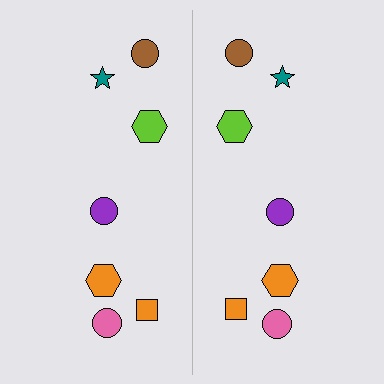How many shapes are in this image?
There are 14 shapes in this image.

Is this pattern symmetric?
Yes, this pattern has bilateral (reflection) symmetry.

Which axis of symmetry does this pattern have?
The pattern has a vertical axis of symmetry running through the center of the image.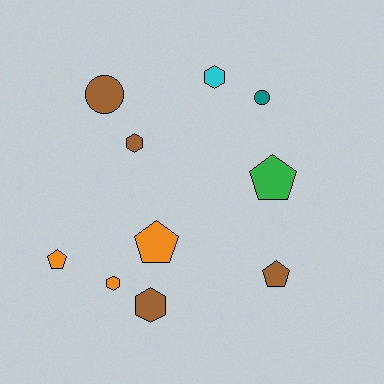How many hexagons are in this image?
There are 4 hexagons.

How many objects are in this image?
There are 10 objects.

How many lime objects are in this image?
There are no lime objects.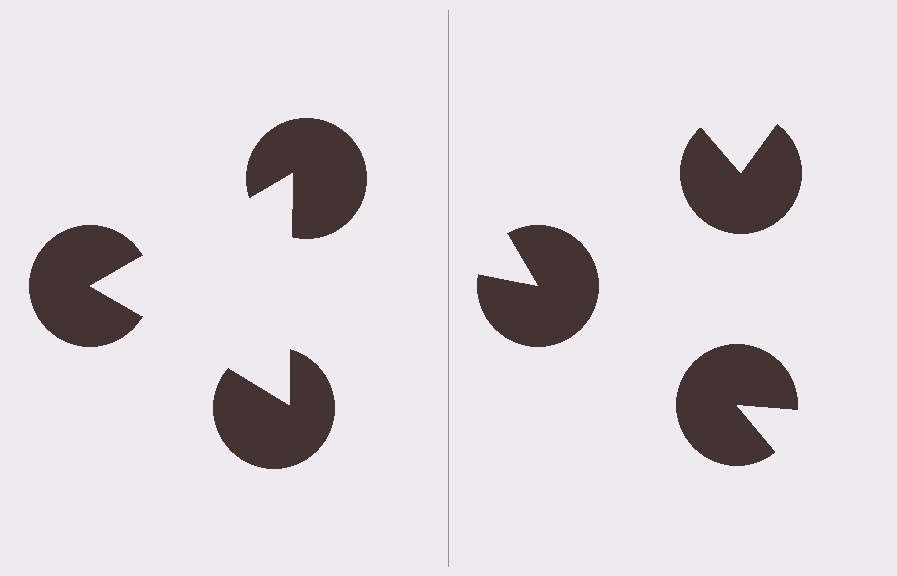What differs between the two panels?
The pac-man discs are positioned identically on both sides; only the wedge orientations differ. On the left they align to a triangle; on the right they are misaligned.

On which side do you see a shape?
An illusory triangle appears on the left side. On the right side the wedge cuts are rotated, so no coherent shape forms.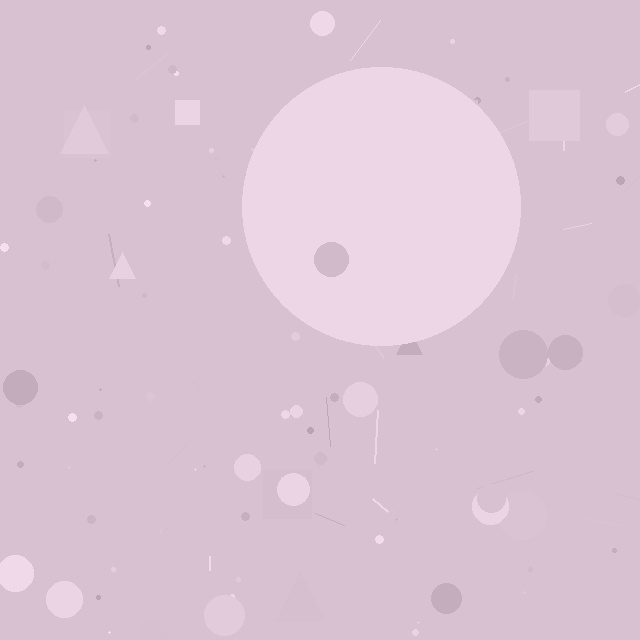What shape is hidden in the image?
A circle is hidden in the image.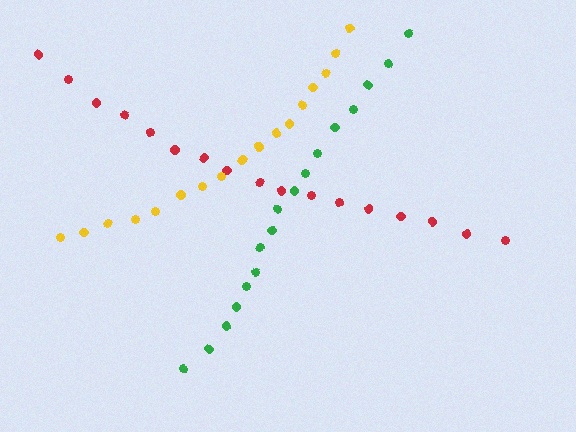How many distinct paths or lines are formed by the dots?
There are 3 distinct paths.